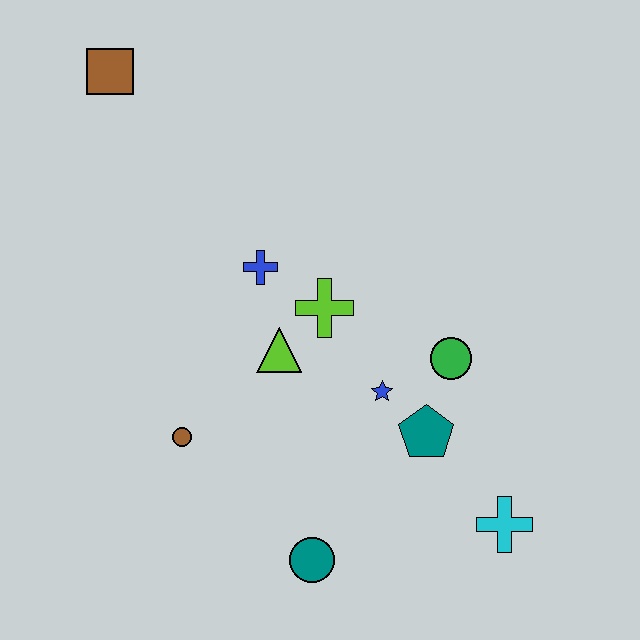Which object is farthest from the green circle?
The brown square is farthest from the green circle.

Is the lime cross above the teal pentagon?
Yes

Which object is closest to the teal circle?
The teal pentagon is closest to the teal circle.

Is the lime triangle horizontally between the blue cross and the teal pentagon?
Yes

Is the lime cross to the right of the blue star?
No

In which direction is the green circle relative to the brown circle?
The green circle is to the right of the brown circle.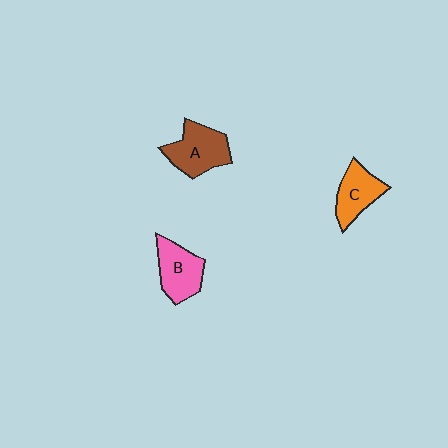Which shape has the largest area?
Shape A (brown).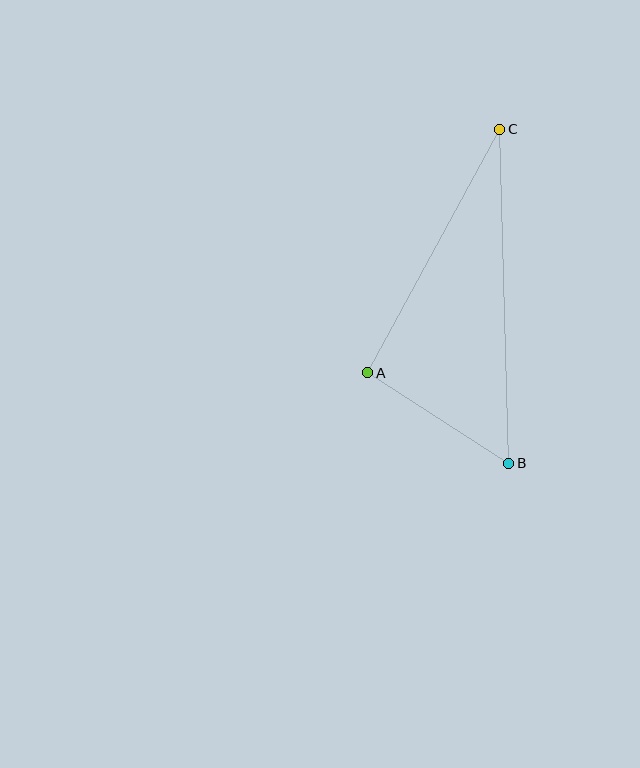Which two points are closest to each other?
Points A and B are closest to each other.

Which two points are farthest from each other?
Points B and C are farthest from each other.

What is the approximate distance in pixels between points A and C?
The distance between A and C is approximately 277 pixels.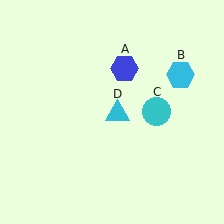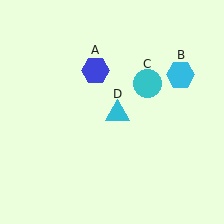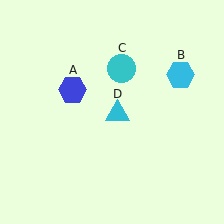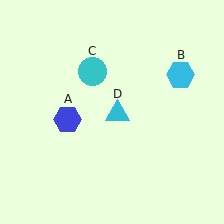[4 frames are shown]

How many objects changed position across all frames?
2 objects changed position: blue hexagon (object A), cyan circle (object C).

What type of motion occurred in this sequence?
The blue hexagon (object A), cyan circle (object C) rotated counterclockwise around the center of the scene.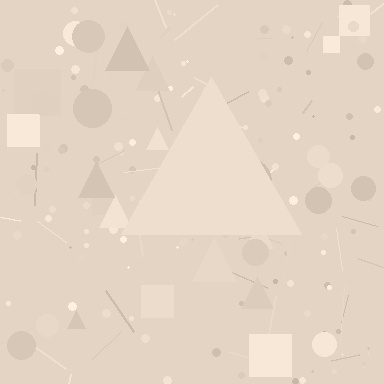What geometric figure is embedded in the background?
A triangle is embedded in the background.